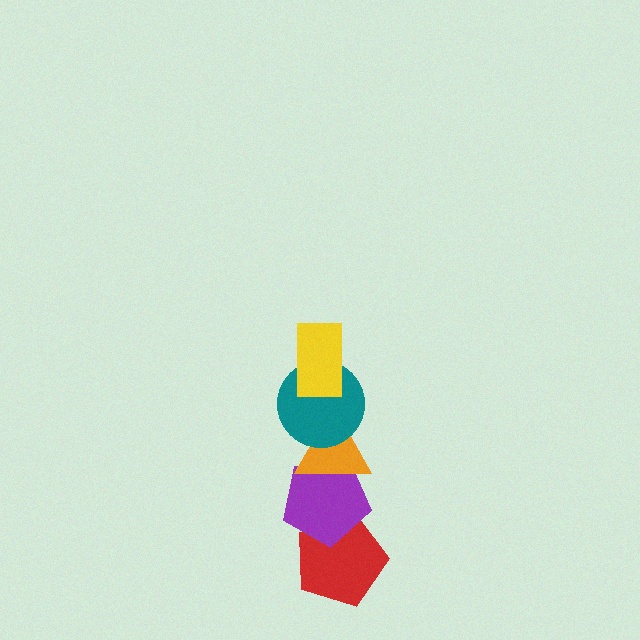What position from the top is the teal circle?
The teal circle is 2nd from the top.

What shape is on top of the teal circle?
The yellow rectangle is on top of the teal circle.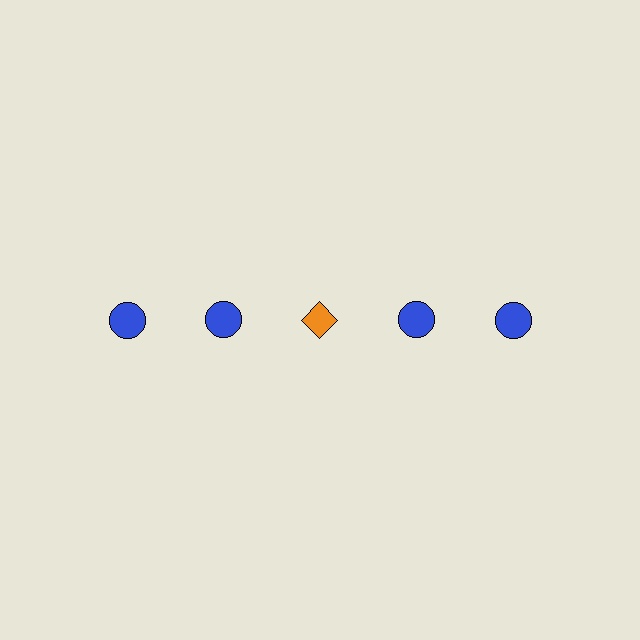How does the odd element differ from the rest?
It differs in both color (orange instead of blue) and shape (diamond instead of circle).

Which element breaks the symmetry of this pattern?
The orange diamond in the top row, center column breaks the symmetry. All other shapes are blue circles.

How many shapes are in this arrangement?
There are 5 shapes arranged in a grid pattern.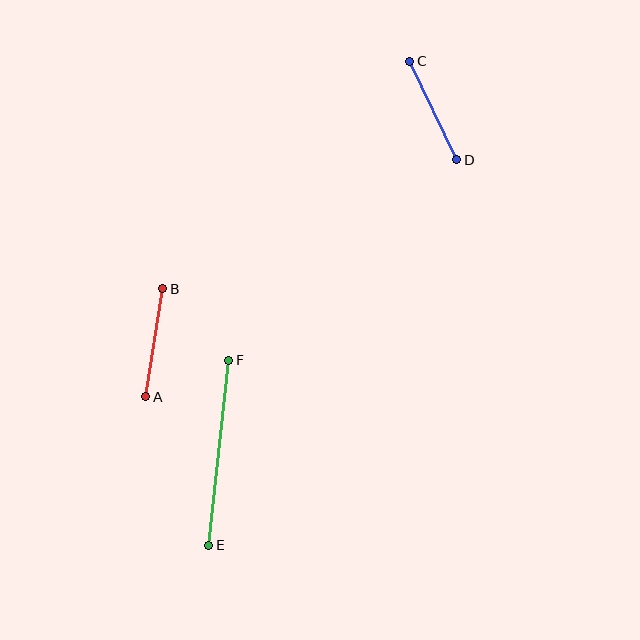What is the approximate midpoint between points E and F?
The midpoint is at approximately (219, 453) pixels.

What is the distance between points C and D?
The distance is approximately 109 pixels.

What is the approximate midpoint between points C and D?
The midpoint is at approximately (433, 110) pixels.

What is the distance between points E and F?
The distance is approximately 186 pixels.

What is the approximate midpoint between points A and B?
The midpoint is at approximately (154, 343) pixels.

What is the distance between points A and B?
The distance is approximately 109 pixels.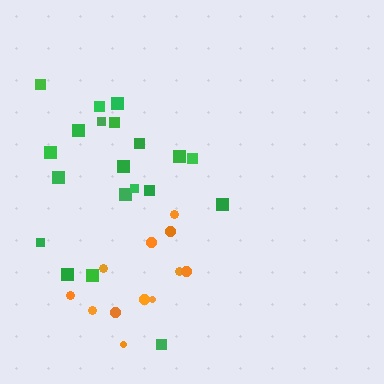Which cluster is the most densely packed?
Green.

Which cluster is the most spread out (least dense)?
Orange.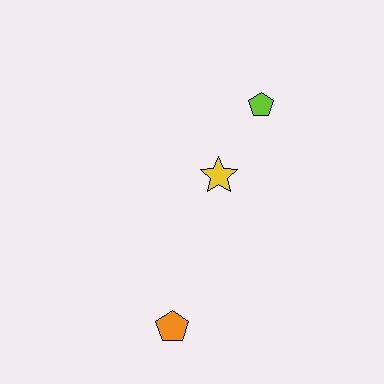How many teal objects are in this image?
There are no teal objects.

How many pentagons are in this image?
There are 2 pentagons.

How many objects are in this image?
There are 3 objects.